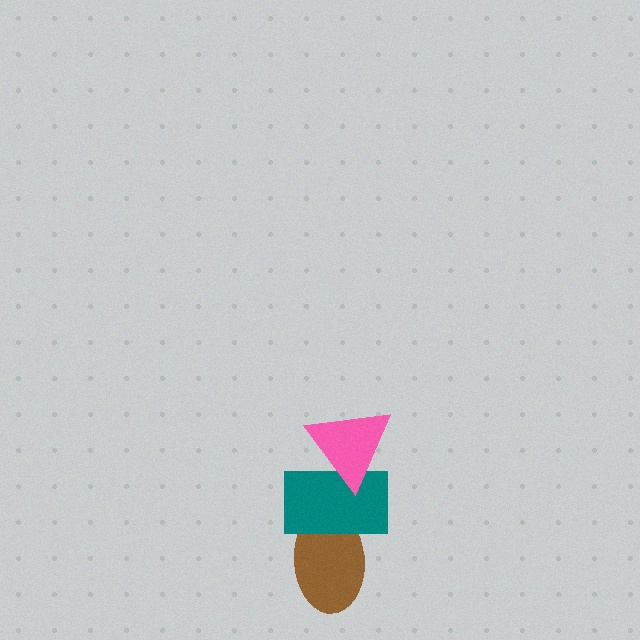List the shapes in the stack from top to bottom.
From top to bottom: the pink triangle, the teal rectangle, the brown ellipse.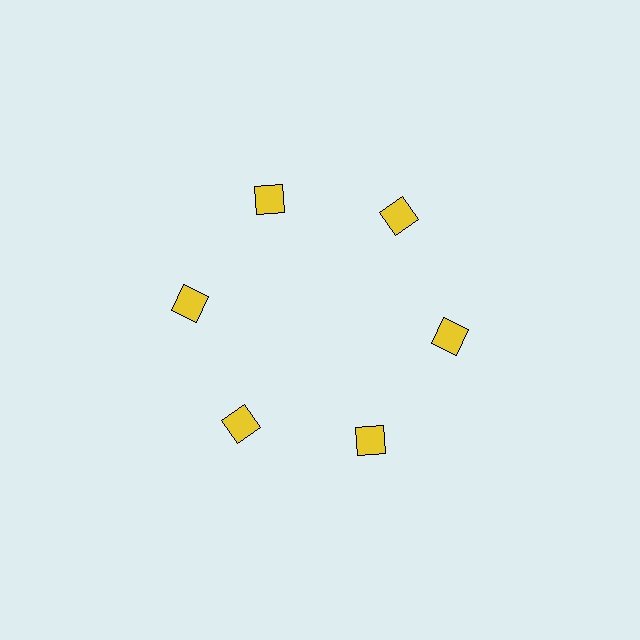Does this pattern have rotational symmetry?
Yes, this pattern has 6-fold rotational symmetry. It looks the same after rotating 60 degrees around the center.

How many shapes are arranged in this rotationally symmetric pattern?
There are 6 shapes, arranged in 6 groups of 1.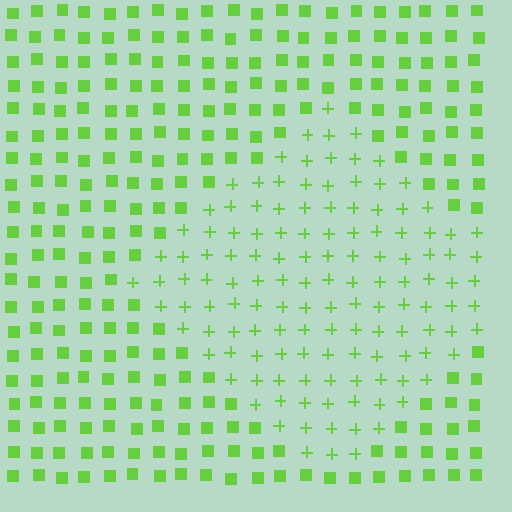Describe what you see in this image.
The image is filled with small lime elements arranged in a uniform grid. A diamond-shaped region contains plus signs, while the surrounding area contains squares. The boundary is defined purely by the change in element shape.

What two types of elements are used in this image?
The image uses plus signs inside the diamond region and squares outside it.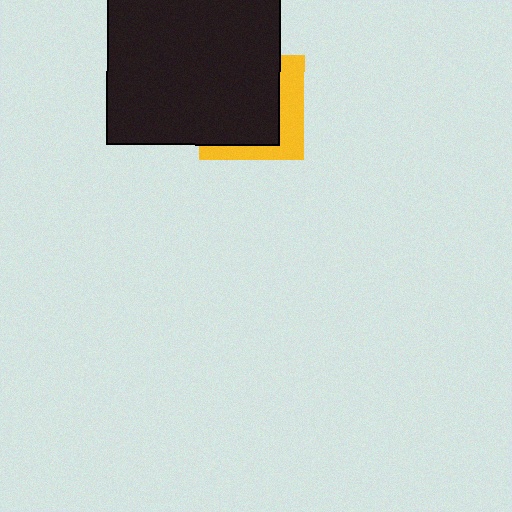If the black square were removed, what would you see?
You would see the complete yellow square.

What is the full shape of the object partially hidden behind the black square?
The partially hidden object is a yellow square.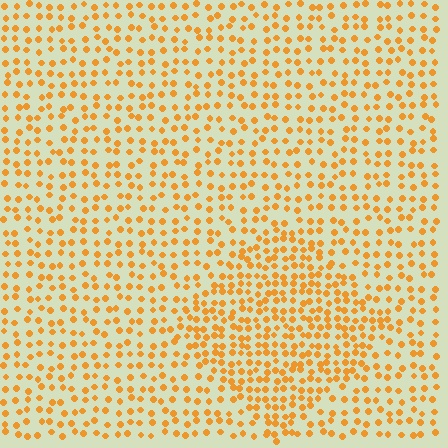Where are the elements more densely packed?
The elements are more densely packed inside the diamond boundary.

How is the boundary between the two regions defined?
The boundary is defined by a change in element density (approximately 1.7x ratio). All elements are the same color, size, and shape.